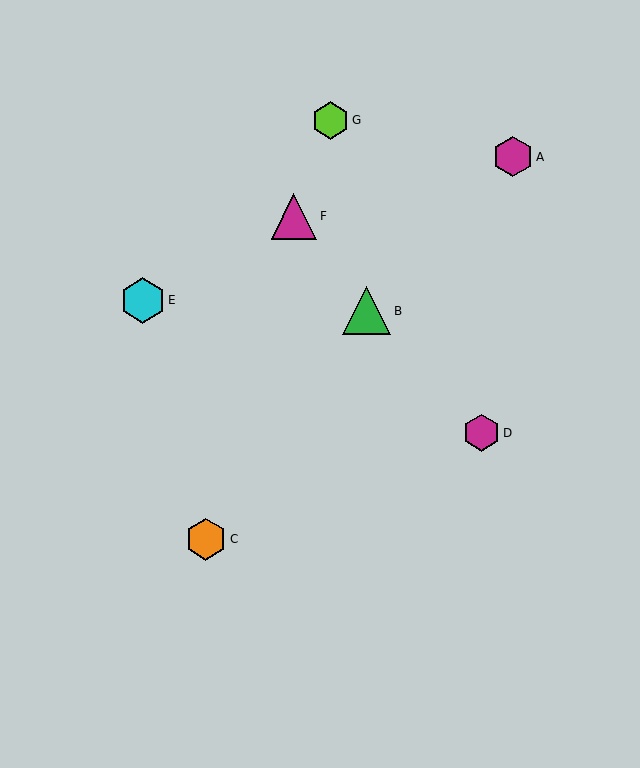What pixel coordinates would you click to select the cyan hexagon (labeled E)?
Click at (143, 300) to select the cyan hexagon E.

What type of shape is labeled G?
Shape G is a lime hexagon.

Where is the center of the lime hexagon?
The center of the lime hexagon is at (330, 120).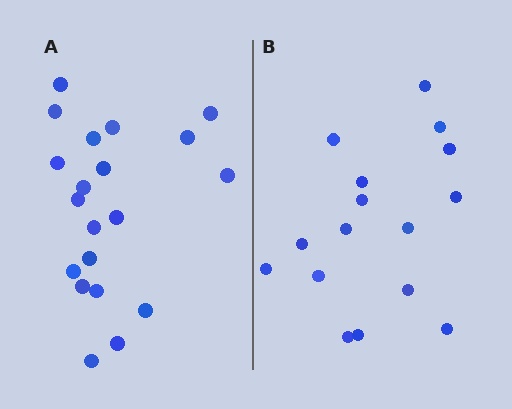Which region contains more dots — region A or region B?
Region A (the left region) has more dots.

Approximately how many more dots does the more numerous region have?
Region A has about 4 more dots than region B.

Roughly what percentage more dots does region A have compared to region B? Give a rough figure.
About 25% more.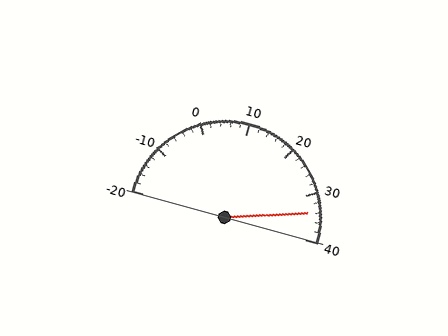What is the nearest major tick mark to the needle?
The nearest major tick mark is 30.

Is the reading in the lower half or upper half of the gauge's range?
The reading is in the upper half of the range (-20 to 40).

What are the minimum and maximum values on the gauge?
The gauge ranges from -20 to 40.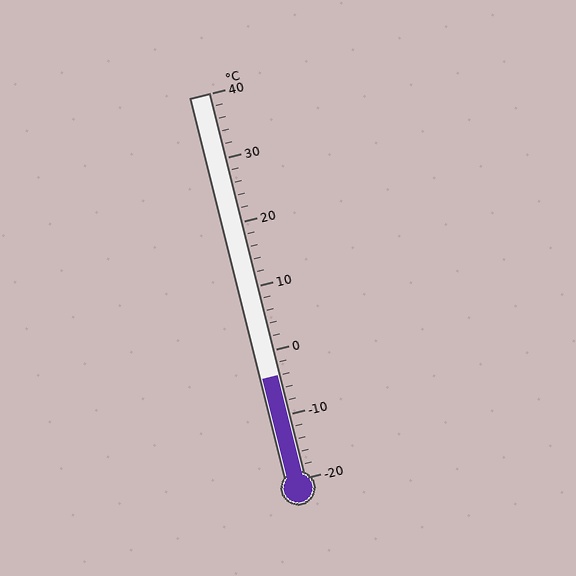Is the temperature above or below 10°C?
The temperature is below 10°C.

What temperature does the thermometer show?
The thermometer shows approximately -4°C.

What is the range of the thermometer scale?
The thermometer scale ranges from -20°C to 40°C.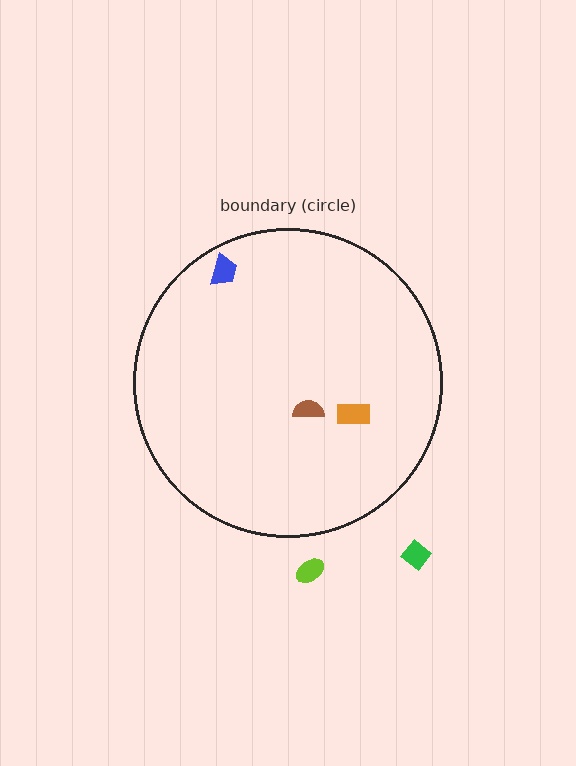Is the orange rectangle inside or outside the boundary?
Inside.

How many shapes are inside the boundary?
3 inside, 2 outside.